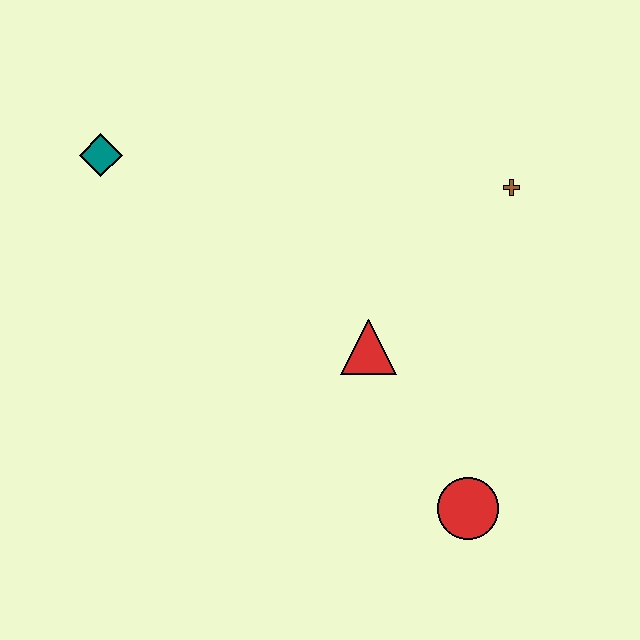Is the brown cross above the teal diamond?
No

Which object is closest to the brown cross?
The red triangle is closest to the brown cross.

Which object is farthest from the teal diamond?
The red circle is farthest from the teal diamond.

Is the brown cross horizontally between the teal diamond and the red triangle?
No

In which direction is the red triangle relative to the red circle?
The red triangle is above the red circle.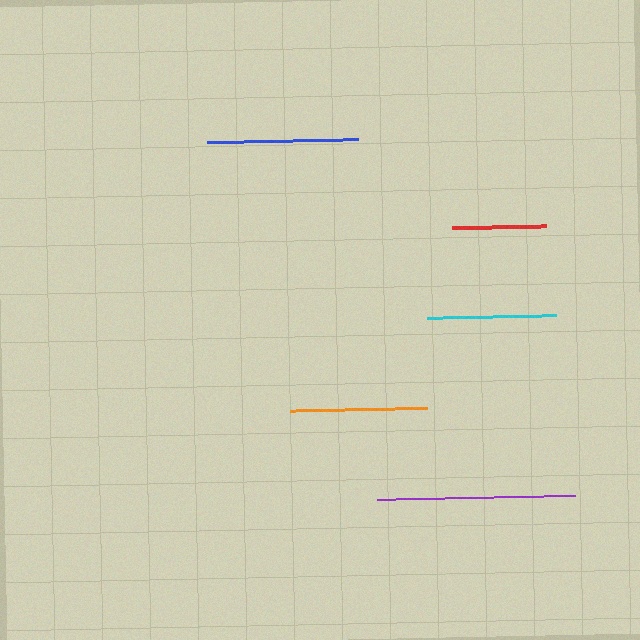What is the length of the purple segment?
The purple segment is approximately 197 pixels long.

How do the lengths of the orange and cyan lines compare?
The orange and cyan lines are approximately the same length.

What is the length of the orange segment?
The orange segment is approximately 136 pixels long.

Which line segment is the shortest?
The red line is the shortest at approximately 94 pixels.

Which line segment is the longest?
The purple line is the longest at approximately 197 pixels.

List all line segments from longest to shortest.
From longest to shortest: purple, blue, orange, cyan, red.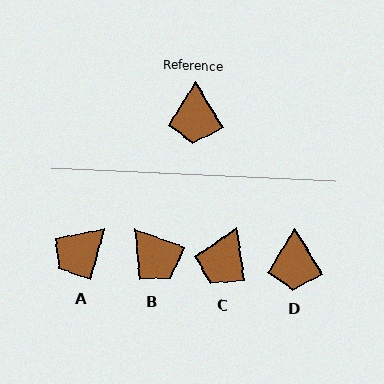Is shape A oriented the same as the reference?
No, it is off by about 47 degrees.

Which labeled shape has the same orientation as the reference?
D.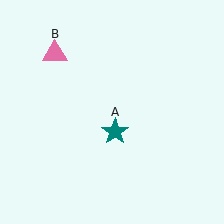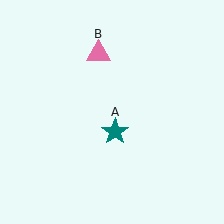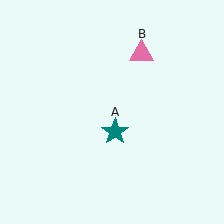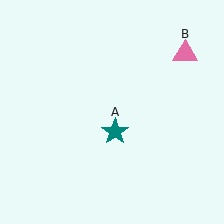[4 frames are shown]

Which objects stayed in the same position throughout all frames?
Teal star (object A) remained stationary.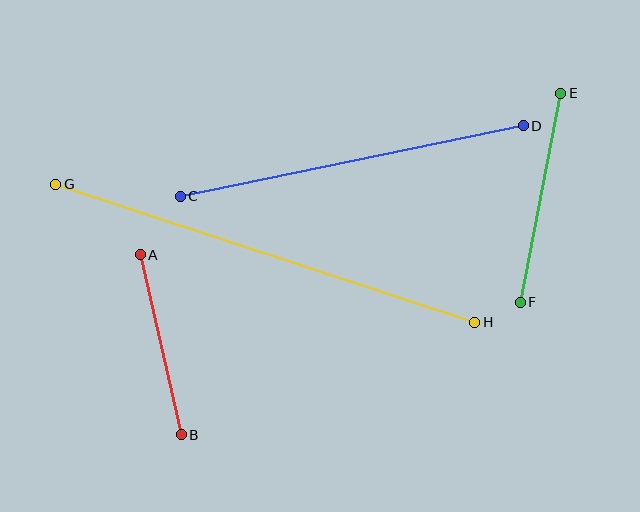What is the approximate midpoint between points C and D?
The midpoint is at approximately (352, 161) pixels.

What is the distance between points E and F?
The distance is approximately 213 pixels.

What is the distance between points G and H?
The distance is approximately 441 pixels.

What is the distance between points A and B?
The distance is approximately 184 pixels.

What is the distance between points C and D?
The distance is approximately 350 pixels.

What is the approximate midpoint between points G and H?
The midpoint is at approximately (265, 253) pixels.